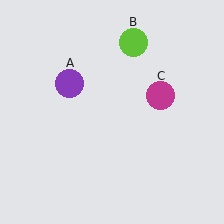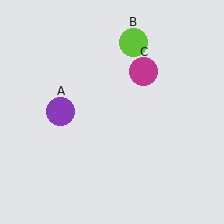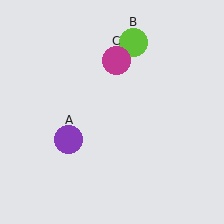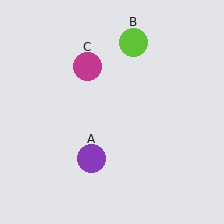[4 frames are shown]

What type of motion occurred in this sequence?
The purple circle (object A), magenta circle (object C) rotated counterclockwise around the center of the scene.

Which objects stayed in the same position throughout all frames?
Lime circle (object B) remained stationary.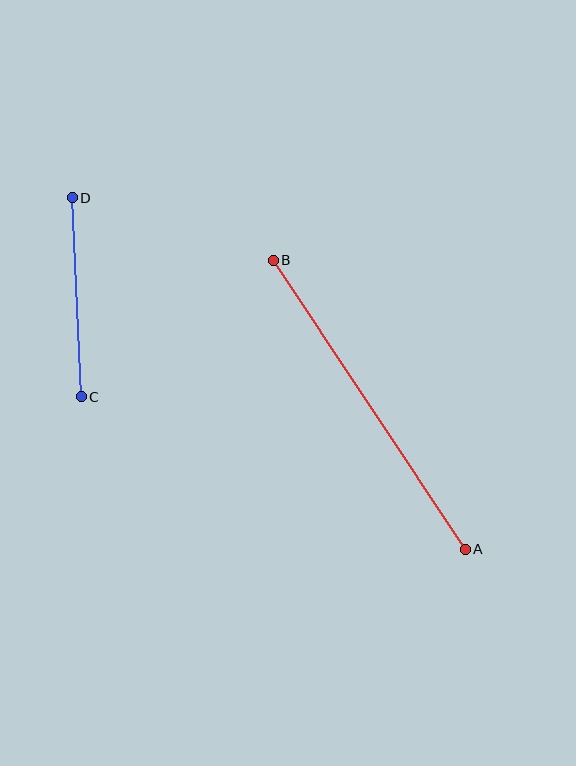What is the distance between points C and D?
The distance is approximately 199 pixels.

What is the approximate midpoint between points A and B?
The midpoint is at approximately (369, 405) pixels.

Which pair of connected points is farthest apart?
Points A and B are farthest apart.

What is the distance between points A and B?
The distance is approximately 347 pixels.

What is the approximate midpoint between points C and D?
The midpoint is at approximately (77, 297) pixels.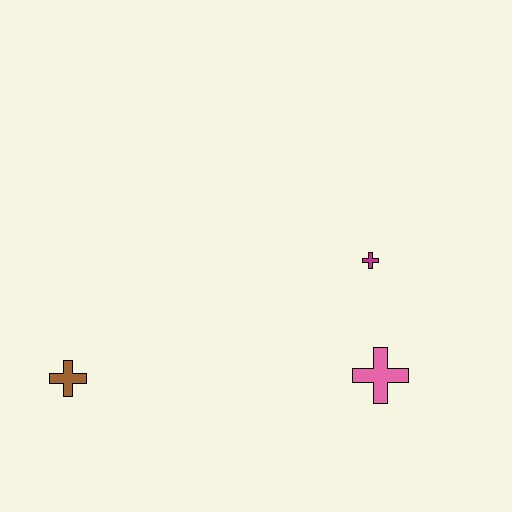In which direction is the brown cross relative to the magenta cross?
The brown cross is to the left of the magenta cross.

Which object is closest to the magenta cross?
The pink cross is closest to the magenta cross.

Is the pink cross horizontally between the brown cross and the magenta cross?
No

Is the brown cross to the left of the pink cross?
Yes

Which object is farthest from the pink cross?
The brown cross is farthest from the pink cross.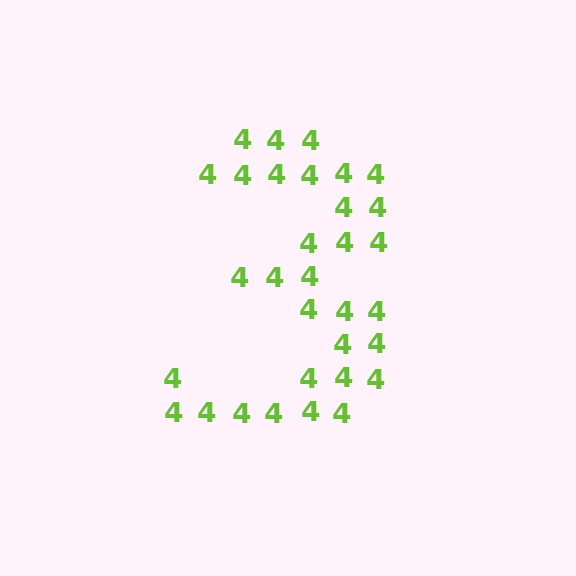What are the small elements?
The small elements are digit 4's.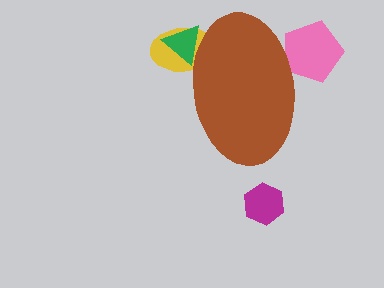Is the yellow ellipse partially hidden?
Yes, the yellow ellipse is partially hidden behind the brown ellipse.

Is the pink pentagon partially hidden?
Yes, the pink pentagon is partially hidden behind the brown ellipse.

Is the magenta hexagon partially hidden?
No, the magenta hexagon is fully visible.